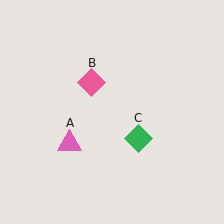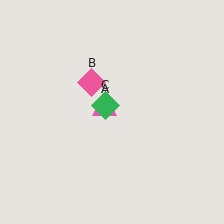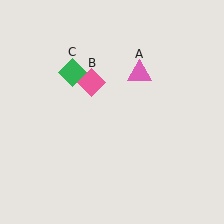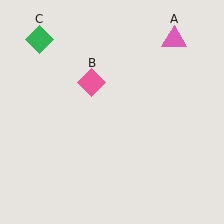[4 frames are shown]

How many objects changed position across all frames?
2 objects changed position: pink triangle (object A), green diamond (object C).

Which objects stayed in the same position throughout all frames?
Pink diamond (object B) remained stationary.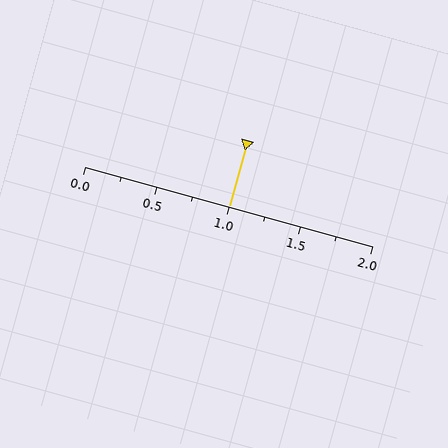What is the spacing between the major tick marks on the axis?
The major ticks are spaced 0.5 apart.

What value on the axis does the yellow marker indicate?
The marker indicates approximately 1.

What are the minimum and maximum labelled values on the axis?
The axis runs from 0.0 to 2.0.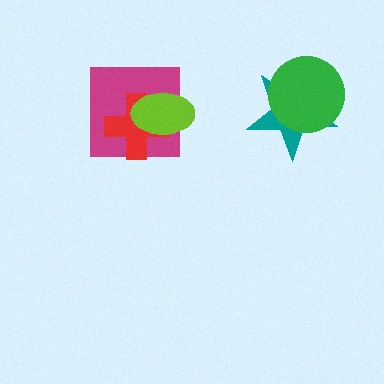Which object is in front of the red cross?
The lime ellipse is in front of the red cross.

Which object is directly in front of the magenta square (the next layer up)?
The red cross is directly in front of the magenta square.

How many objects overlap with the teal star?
1 object overlaps with the teal star.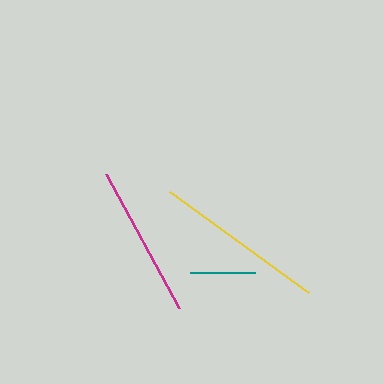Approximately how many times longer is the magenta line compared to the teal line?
The magenta line is approximately 2.4 times the length of the teal line.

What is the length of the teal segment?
The teal segment is approximately 64 pixels long.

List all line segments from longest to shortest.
From longest to shortest: yellow, magenta, teal.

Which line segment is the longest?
The yellow line is the longest at approximately 172 pixels.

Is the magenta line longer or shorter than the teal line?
The magenta line is longer than the teal line.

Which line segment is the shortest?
The teal line is the shortest at approximately 64 pixels.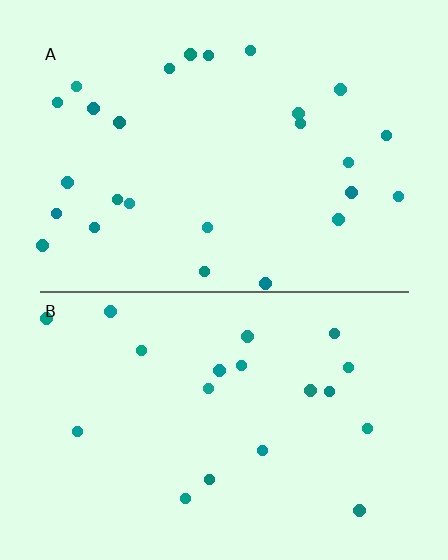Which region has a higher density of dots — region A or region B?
A (the top).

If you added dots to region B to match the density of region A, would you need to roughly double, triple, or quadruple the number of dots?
Approximately double.